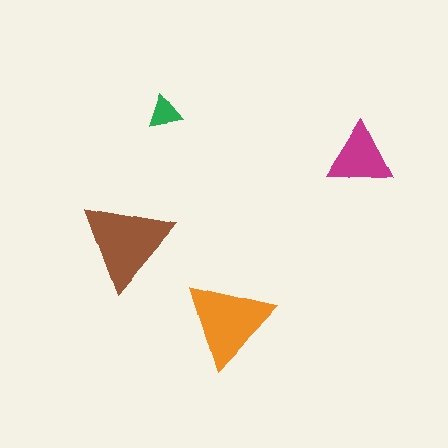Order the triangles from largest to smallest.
the brown one, the orange one, the magenta one, the green one.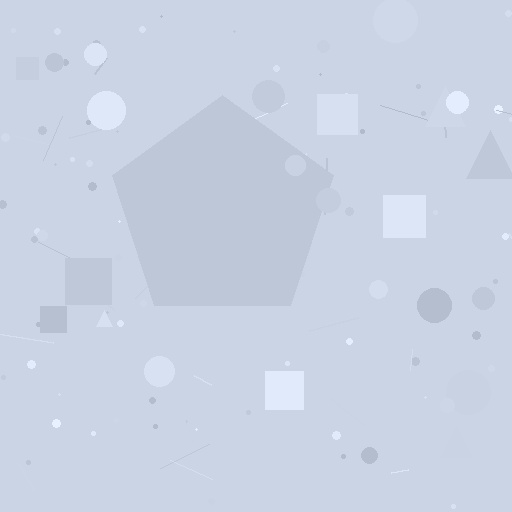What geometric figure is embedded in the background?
A pentagon is embedded in the background.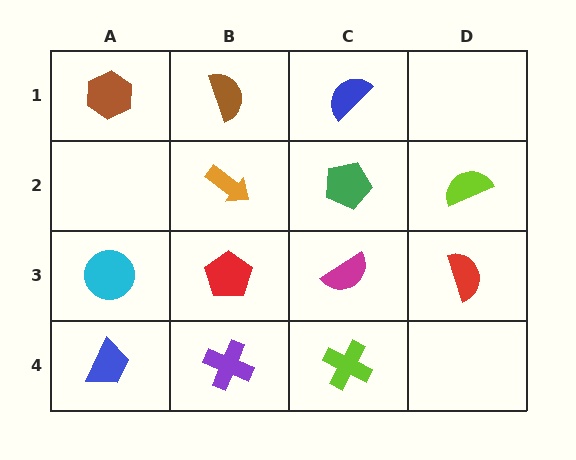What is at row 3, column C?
A magenta semicircle.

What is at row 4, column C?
A lime cross.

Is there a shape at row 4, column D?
No, that cell is empty.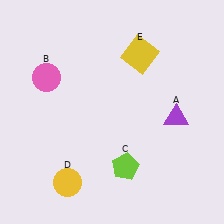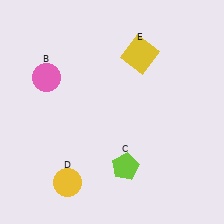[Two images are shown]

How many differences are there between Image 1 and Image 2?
There is 1 difference between the two images.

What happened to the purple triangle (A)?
The purple triangle (A) was removed in Image 2. It was in the bottom-right area of Image 1.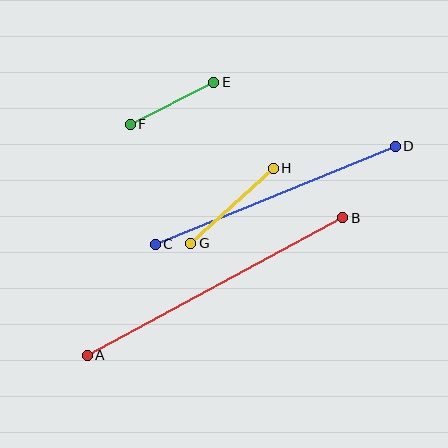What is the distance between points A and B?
The distance is approximately 290 pixels.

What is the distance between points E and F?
The distance is approximately 93 pixels.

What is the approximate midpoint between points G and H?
The midpoint is at approximately (232, 206) pixels.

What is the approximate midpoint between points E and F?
The midpoint is at approximately (172, 103) pixels.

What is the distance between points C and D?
The distance is approximately 259 pixels.